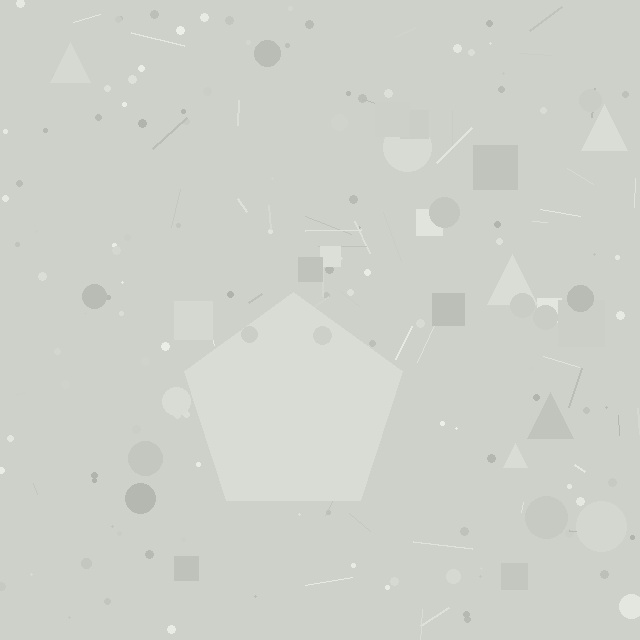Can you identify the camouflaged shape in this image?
The camouflaged shape is a pentagon.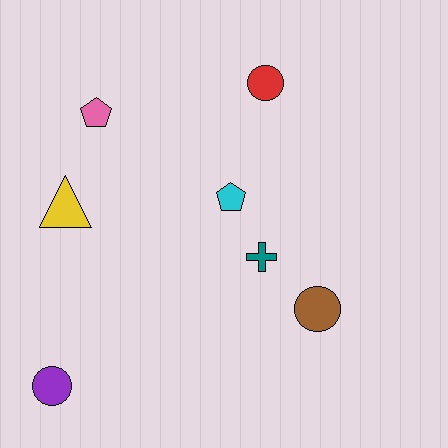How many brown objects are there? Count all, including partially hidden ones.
There is 1 brown object.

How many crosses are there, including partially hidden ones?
There is 1 cross.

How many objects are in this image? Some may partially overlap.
There are 7 objects.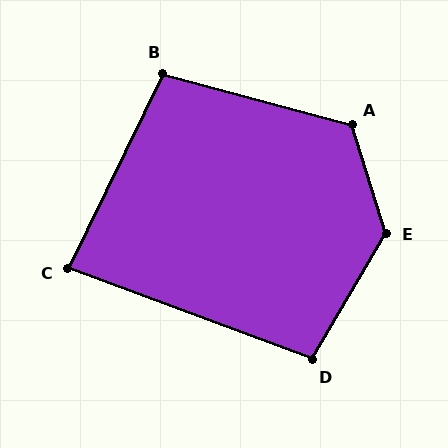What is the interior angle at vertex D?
Approximately 100 degrees (obtuse).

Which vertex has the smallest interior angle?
C, at approximately 85 degrees.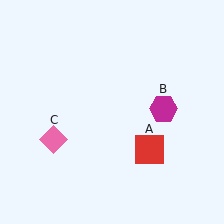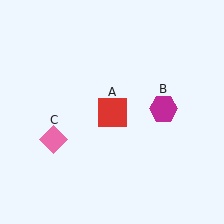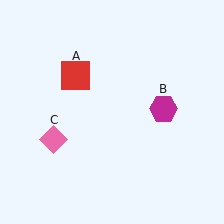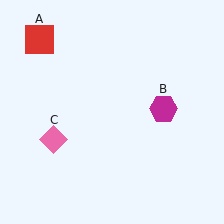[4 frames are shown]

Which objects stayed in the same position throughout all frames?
Magenta hexagon (object B) and pink diamond (object C) remained stationary.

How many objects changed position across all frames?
1 object changed position: red square (object A).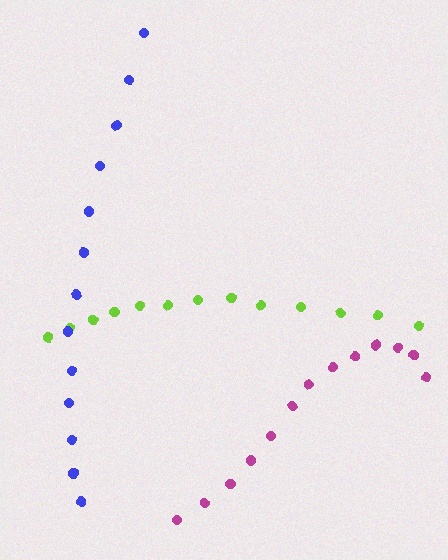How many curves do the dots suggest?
There are 3 distinct paths.